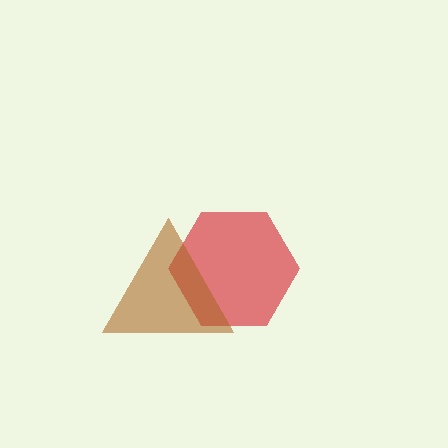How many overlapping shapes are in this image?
There are 2 overlapping shapes in the image.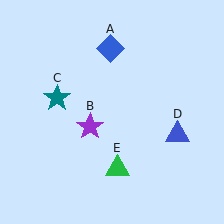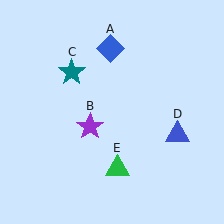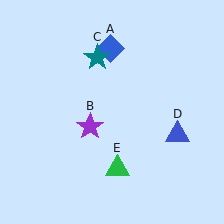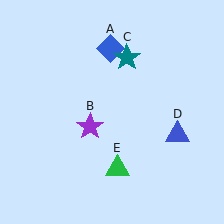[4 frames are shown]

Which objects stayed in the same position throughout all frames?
Blue diamond (object A) and purple star (object B) and blue triangle (object D) and green triangle (object E) remained stationary.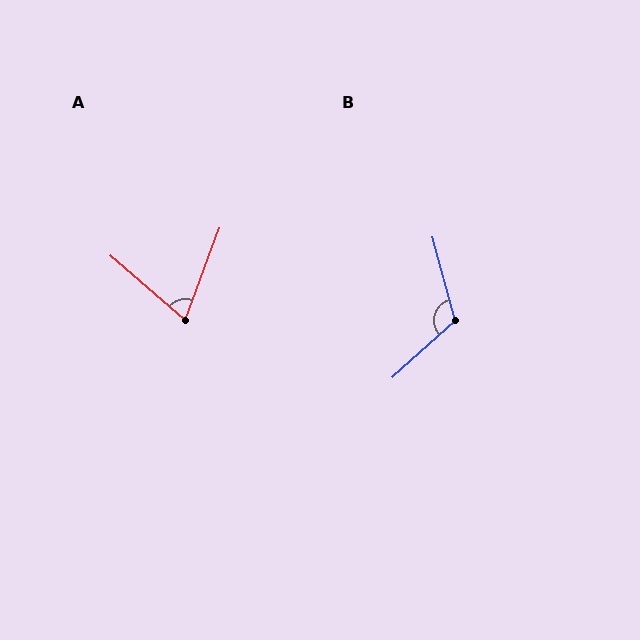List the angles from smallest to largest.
A (70°), B (117°).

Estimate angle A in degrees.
Approximately 70 degrees.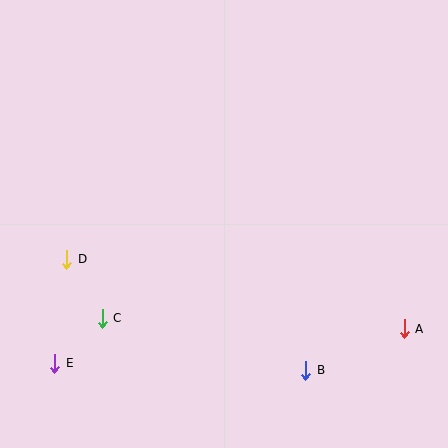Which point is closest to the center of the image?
Point C at (102, 318) is closest to the center.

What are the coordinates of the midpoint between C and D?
The midpoint between C and D is at (84, 289).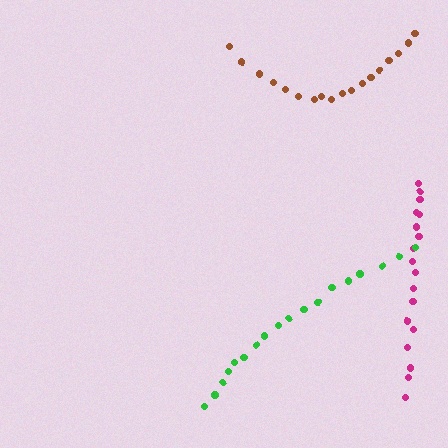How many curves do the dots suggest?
There are 3 distinct paths.